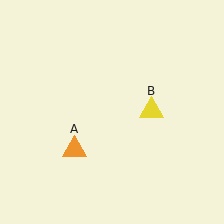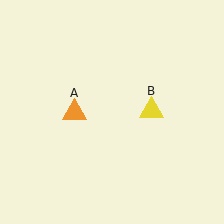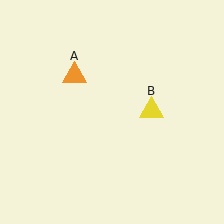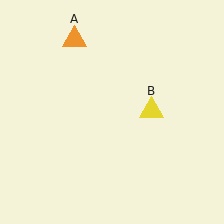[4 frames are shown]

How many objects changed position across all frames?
1 object changed position: orange triangle (object A).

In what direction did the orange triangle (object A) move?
The orange triangle (object A) moved up.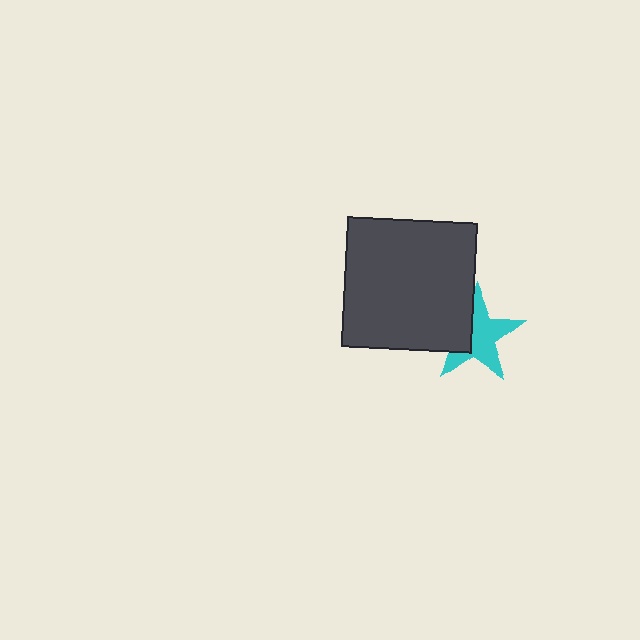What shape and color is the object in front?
The object in front is a dark gray square.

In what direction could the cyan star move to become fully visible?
The cyan star could move right. That would shift it out from behind the dark gray square entirely.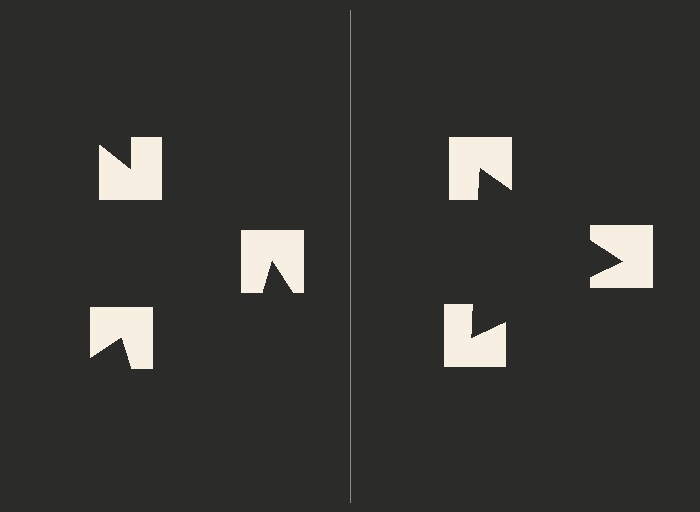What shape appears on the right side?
An illusory triangle.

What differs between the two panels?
The notched squares are positioned identically on both sides; only the wedge orientations differ. On the right they align to a triangle; on the left they are misaligned.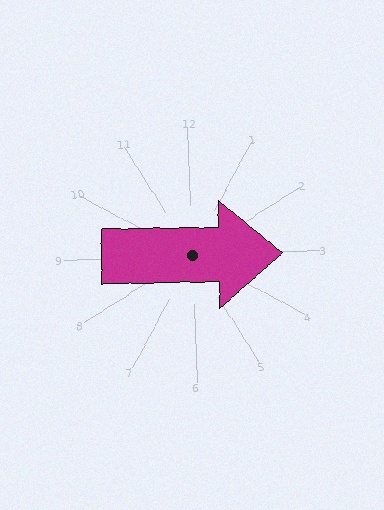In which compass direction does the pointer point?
East.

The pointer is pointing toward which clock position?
Roughly 3 o'clock.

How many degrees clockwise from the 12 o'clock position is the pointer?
Approximately 91 degrees.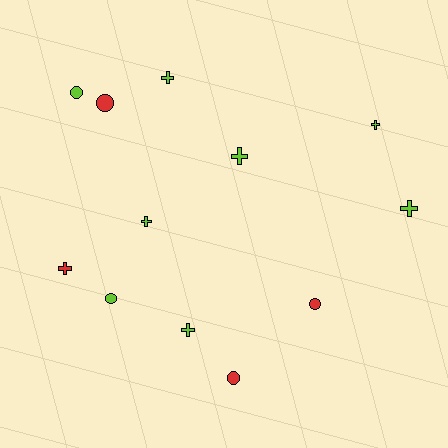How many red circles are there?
There are 3 red circles.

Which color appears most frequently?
Lime, with 8 objects.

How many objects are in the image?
There are 12 objects.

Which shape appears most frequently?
Cross, with 7 objects.